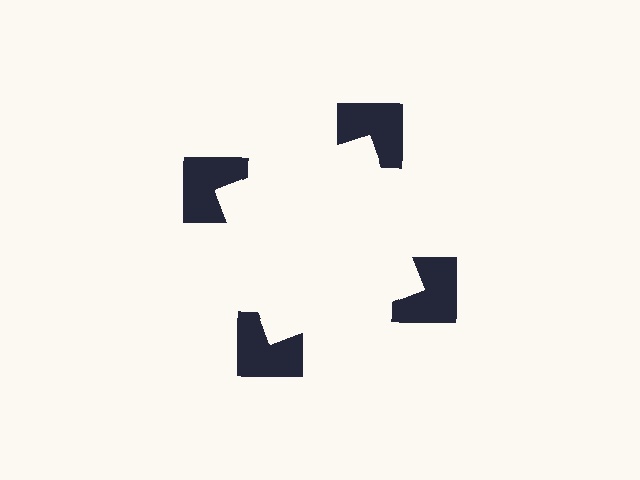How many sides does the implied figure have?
4 sides.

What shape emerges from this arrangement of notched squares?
An illusory square — its edges are inferred from the aligned wedge cuts in the notched squares, not physically drawn.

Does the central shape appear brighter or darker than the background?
It typically appears slightly brighter than the background, even though no actual brightness change is drawn.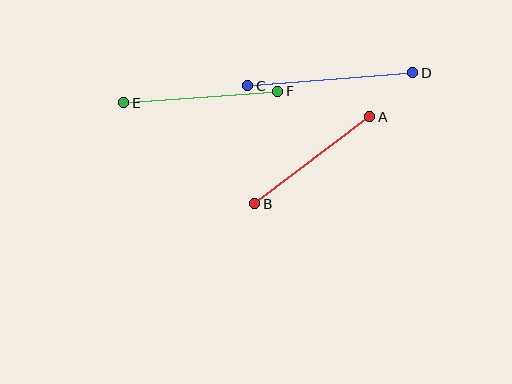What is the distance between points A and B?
The distance is approximately 144 pixels.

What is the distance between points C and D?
The distance is approximately 165 pixels.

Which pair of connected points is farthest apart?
Points C and D are farthest apart.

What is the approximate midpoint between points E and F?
The midpoint is at approximately (201, 97) pixels.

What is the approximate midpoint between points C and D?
The midpoint is at approximately (330, 79) pixels.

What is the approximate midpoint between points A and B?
The midpoint is at approximately (312, 160) pixels.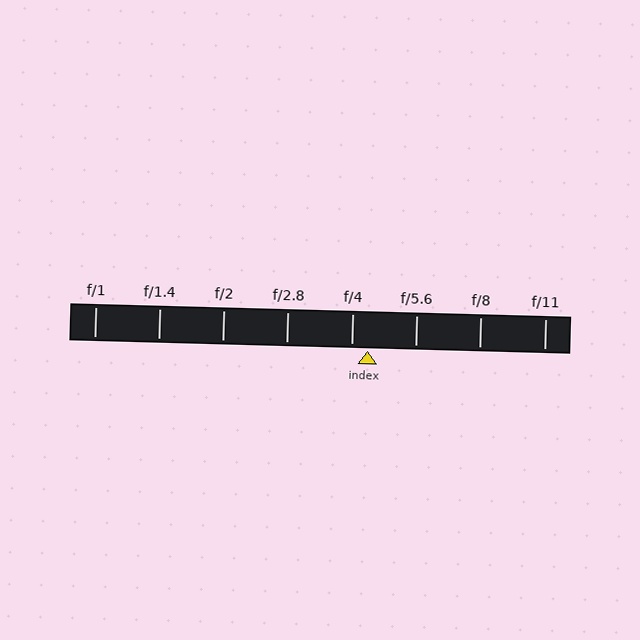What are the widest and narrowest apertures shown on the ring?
The widest aperture shown is f/1 and the narrowest is f/11.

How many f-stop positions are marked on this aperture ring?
There are 8 f-stop positions marked.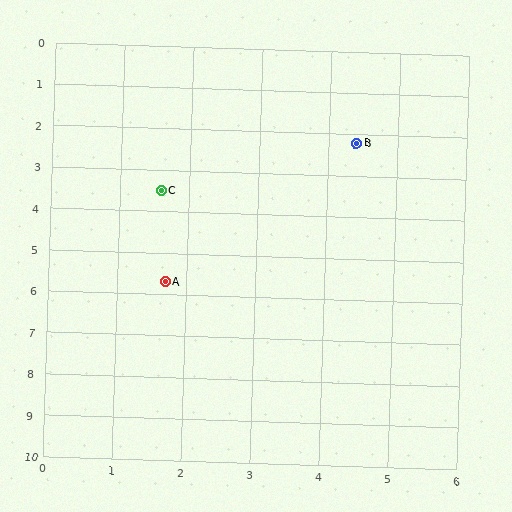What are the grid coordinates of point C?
Point C is at approximately (1.6, 3.5).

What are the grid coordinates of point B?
Point B is at approximately (4.4, 2.2).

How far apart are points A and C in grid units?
Points A and C are about 2.2 grid units apart.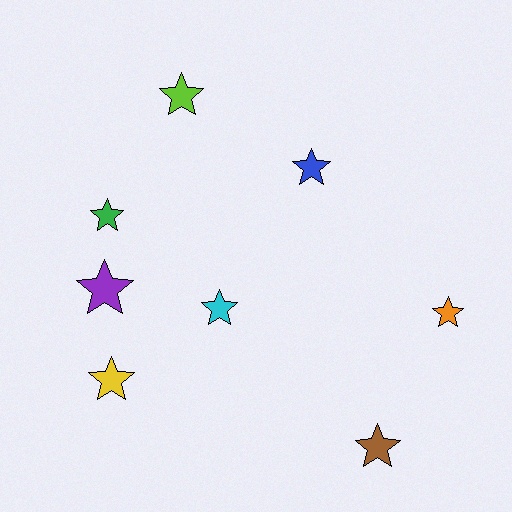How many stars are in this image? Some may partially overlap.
There are 8 stars.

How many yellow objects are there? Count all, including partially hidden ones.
There is 1 yellow object.